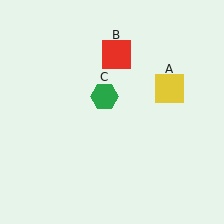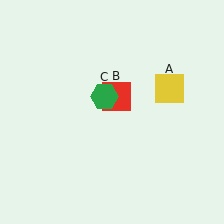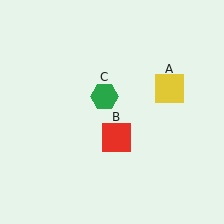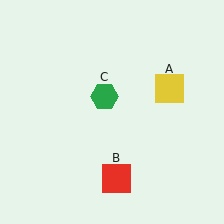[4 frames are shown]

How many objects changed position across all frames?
1 object changed position: red square (object B).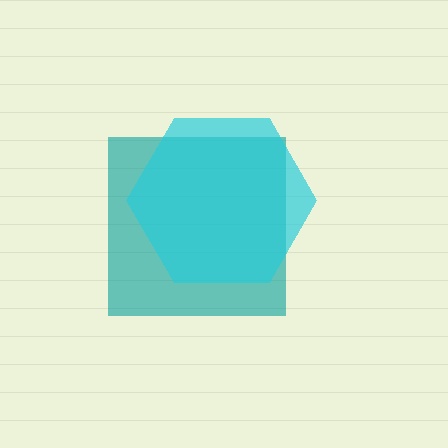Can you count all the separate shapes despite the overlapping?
Yes, there are 2 separate shapes.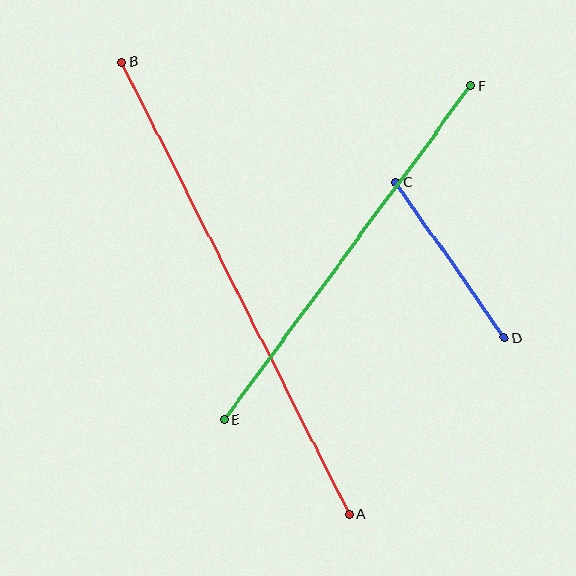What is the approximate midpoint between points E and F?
The midpoint is at approximately (348, 253) pixels.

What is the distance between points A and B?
The distance is approximately 507 pixels.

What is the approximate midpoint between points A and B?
The midpoint is at approximately (235, 288) pixels.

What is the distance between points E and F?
The distance is approximately 414 pixels.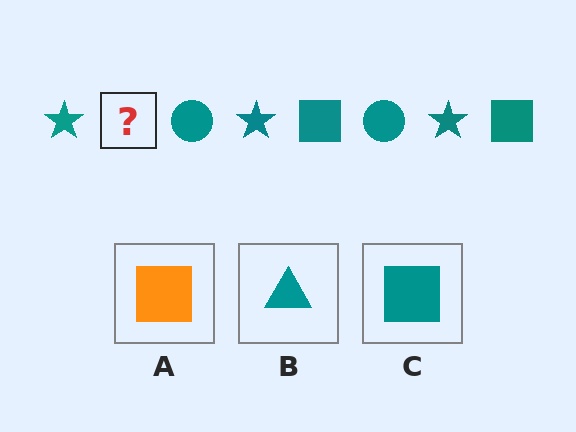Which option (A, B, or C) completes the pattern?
C.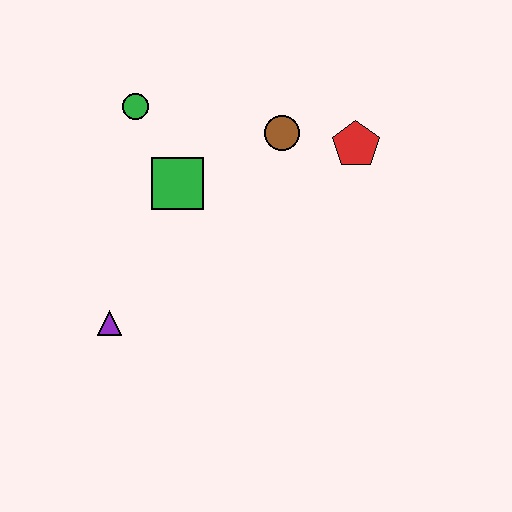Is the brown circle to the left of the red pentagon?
Yes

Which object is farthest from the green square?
The red pentagon is farthest from the green square.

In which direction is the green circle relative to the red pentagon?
The green circle is to the left of the red pentagon.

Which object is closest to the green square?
The green circle is closest to the green square.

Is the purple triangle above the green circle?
No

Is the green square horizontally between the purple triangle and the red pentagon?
Yes